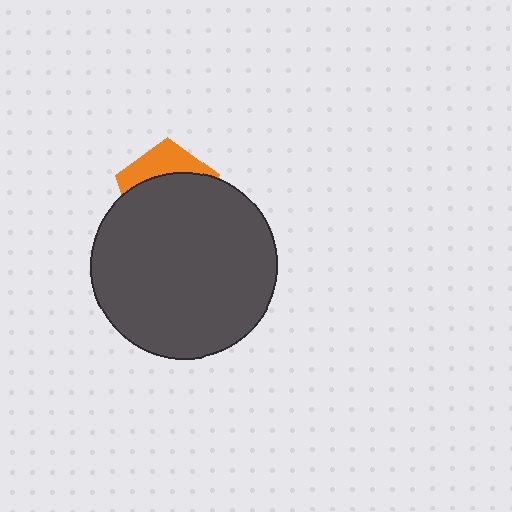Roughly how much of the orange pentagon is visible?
A small part of it is visible (roughly 32%).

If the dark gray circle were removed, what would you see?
You would see the complete orange pentagon.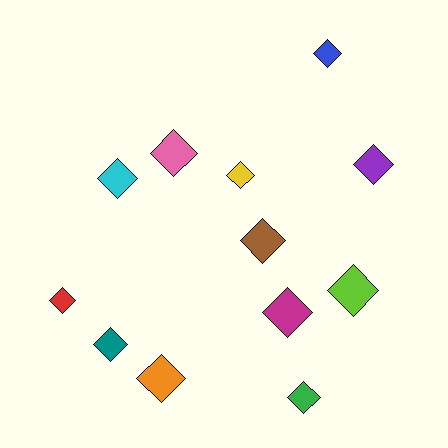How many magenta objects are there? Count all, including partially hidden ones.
There is 1 magenta object.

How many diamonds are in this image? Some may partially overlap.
There are 12 diamonds.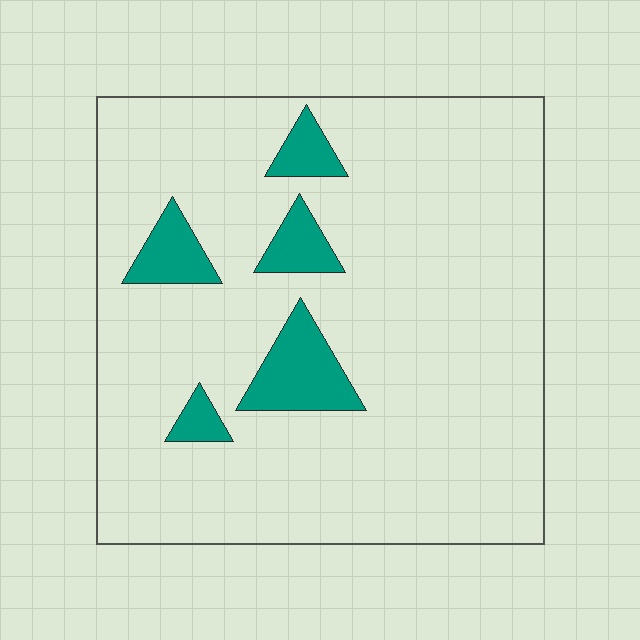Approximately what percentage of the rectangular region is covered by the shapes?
Approximately 10%.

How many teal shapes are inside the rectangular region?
5.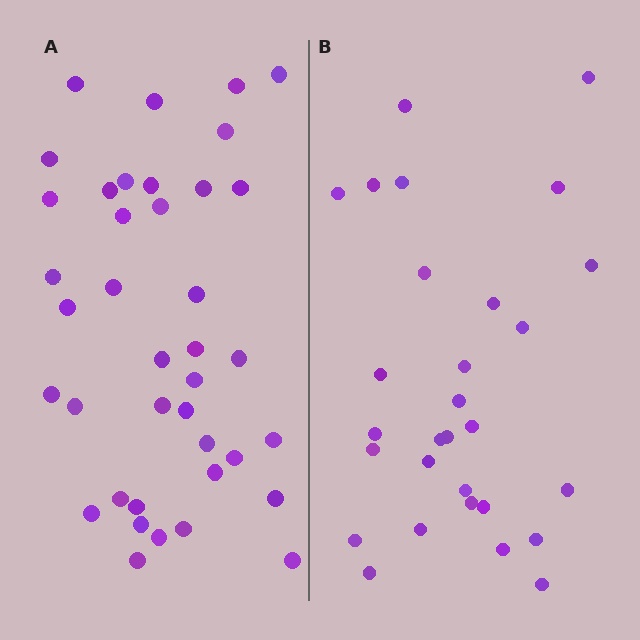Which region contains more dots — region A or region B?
Region A (the left region) has more dots.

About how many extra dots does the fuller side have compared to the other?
Region A has roughly 10 or so more dots than region B.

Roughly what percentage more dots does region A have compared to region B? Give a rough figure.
About 35% more.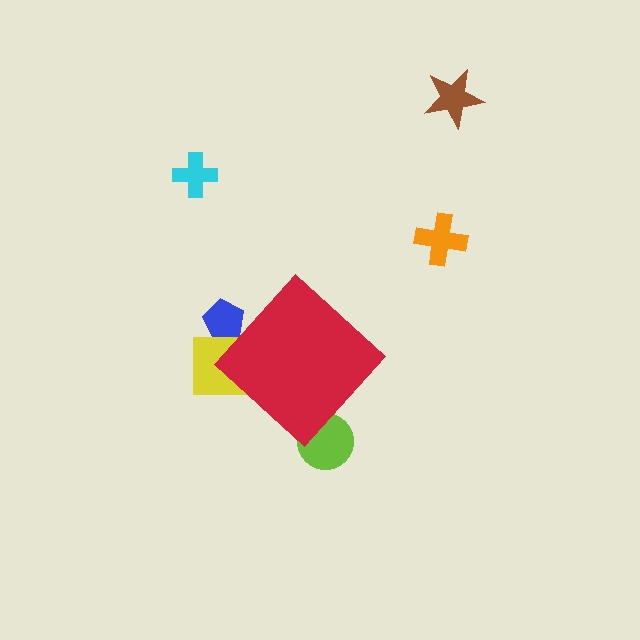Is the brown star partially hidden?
No, the brown star is fully visible.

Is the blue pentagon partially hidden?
Yes, the blue pentagon is partially hidden behind the red diamond.